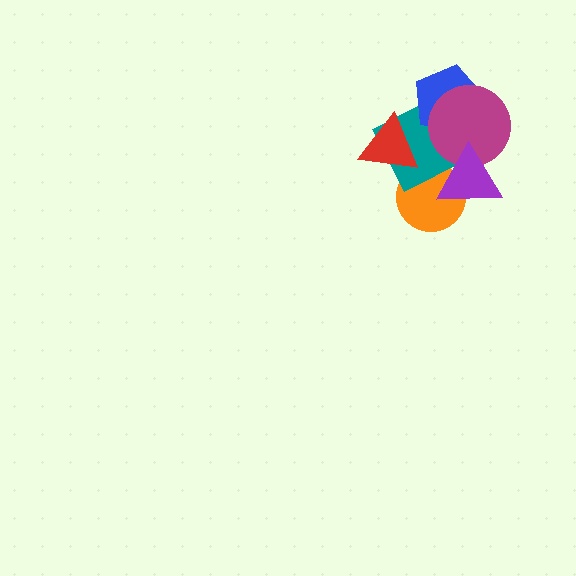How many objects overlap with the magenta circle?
3 objects overlap with the magenta circle.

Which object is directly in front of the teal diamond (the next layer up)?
The blue pentagon is directly in front of the teal diamond.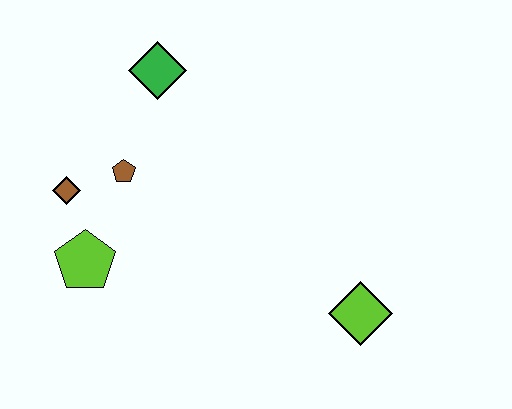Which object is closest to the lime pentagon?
The brown diamond is closest to the lime pentagon.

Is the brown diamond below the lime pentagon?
No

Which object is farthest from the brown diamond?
The lime diamond is farthest from the brown diamond.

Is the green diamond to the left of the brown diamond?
No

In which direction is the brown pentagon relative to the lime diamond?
The brown pentagon is to the left of the lime diamond.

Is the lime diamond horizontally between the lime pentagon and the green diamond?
No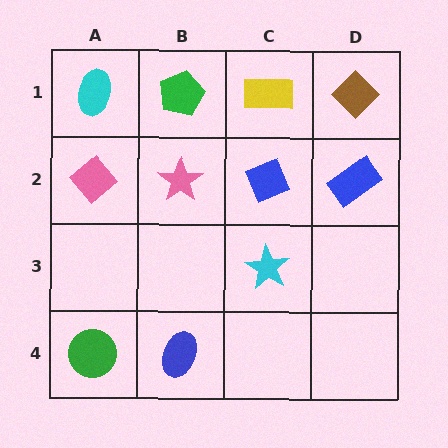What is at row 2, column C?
A blue diamond.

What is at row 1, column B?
A green pentagon.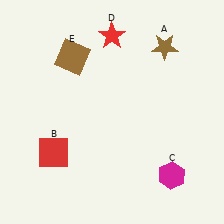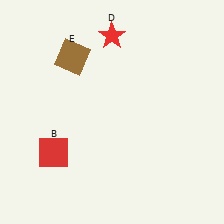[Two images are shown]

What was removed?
The brown star (A), the magenta hexagon (C) were removed in Image 2.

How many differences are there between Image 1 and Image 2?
There are 2 differences between the two images.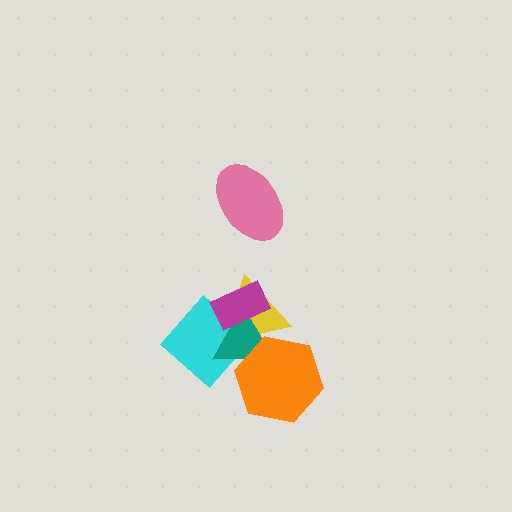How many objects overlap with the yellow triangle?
4 objects overlap with the yellow triangle.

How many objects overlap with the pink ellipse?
0 objects overlap with the pink ellipse.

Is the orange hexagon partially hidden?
No, no other shape covers it.